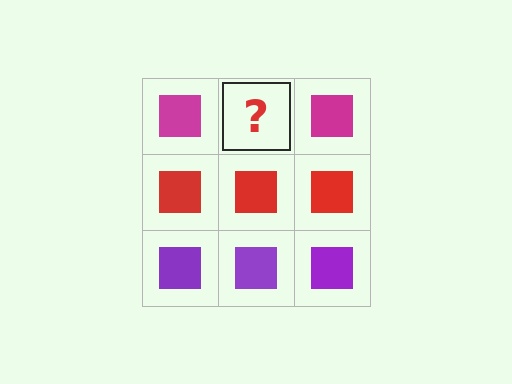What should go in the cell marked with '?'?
The missing cell should contain a magenta square.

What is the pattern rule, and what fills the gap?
The rule is that each row has a consistent color. The gap should be filled with a magenta square.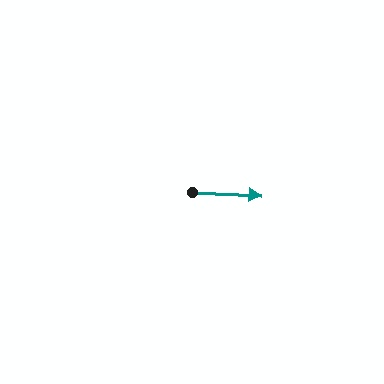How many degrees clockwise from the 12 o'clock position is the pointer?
Approximately 93 degrees.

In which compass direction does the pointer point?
East.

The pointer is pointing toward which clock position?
Roughly 3 o'clock.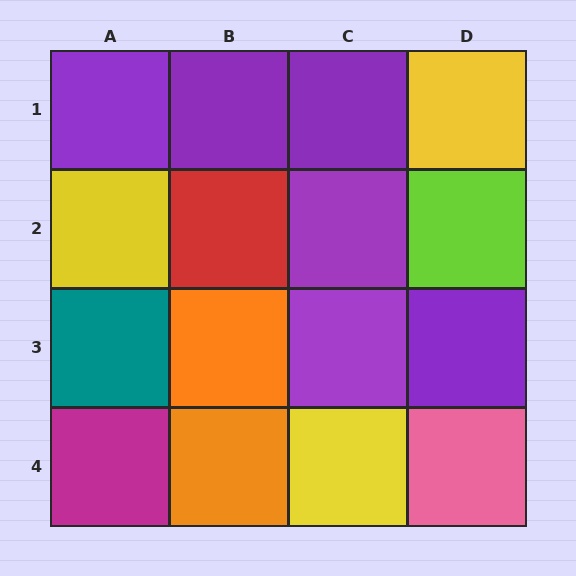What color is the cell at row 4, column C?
Yellow.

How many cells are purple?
6 cells are purple.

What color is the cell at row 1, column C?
Purple.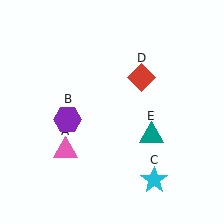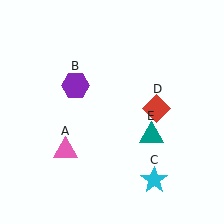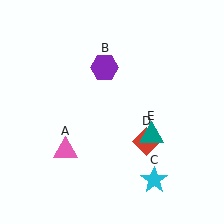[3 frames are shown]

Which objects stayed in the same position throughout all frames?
Pink triangle (object A) and cyan star (object C) and teal triangle (object E) remained stationary.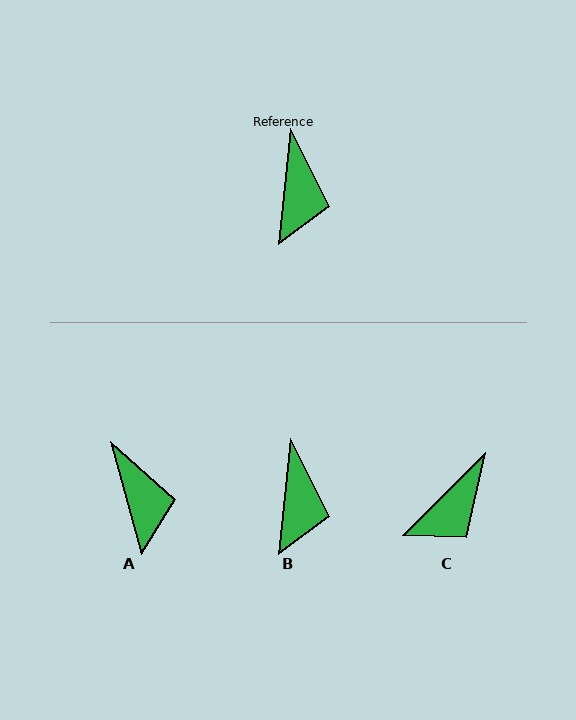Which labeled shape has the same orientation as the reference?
B.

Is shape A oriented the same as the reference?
No, it is off by about 22 degrees.